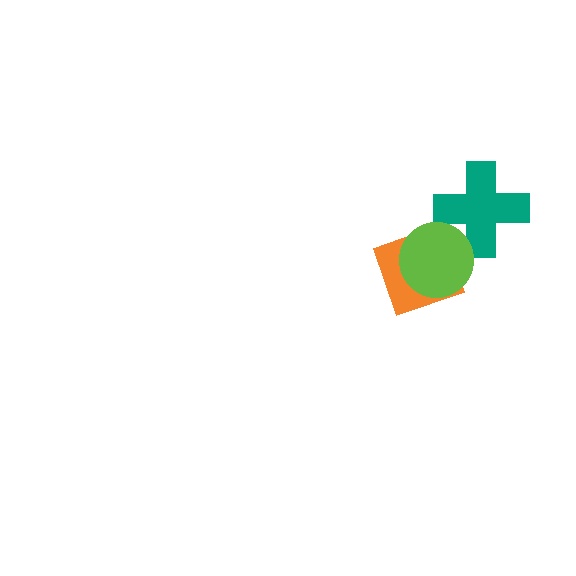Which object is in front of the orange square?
The lime circle is in front of the orange square.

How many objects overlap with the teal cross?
1 object overlaps with the teal cross.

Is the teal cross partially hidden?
Yes, it is partially covered by another shape.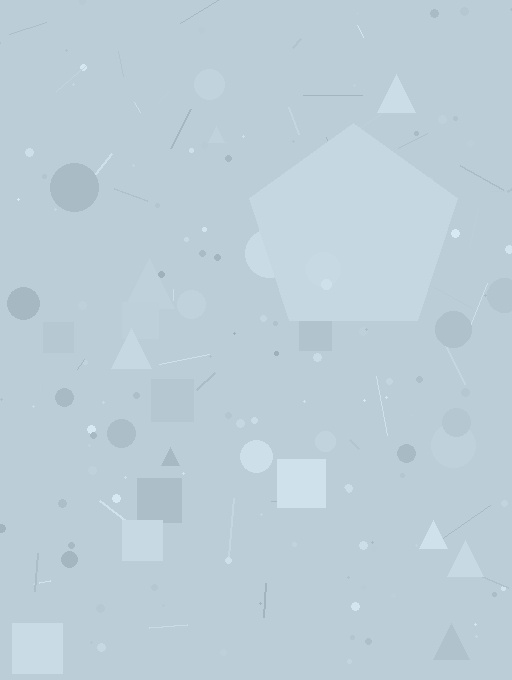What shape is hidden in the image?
A pentagon is hidden in the image.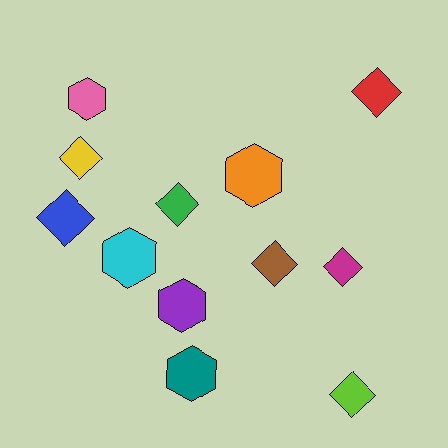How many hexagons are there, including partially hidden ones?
There are 5 hexagons.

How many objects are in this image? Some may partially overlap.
There are 12 objects.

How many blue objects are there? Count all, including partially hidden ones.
There is 1 blue object.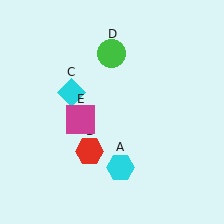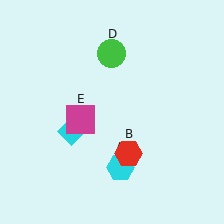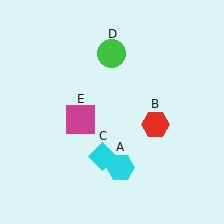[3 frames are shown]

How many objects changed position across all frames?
2 objects changed position: red hexagon (object B), cyan diamond (object C).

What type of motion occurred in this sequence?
The red hexagon (object B), cyan diamond (object C) rotated counterclockwise around the center of the scene.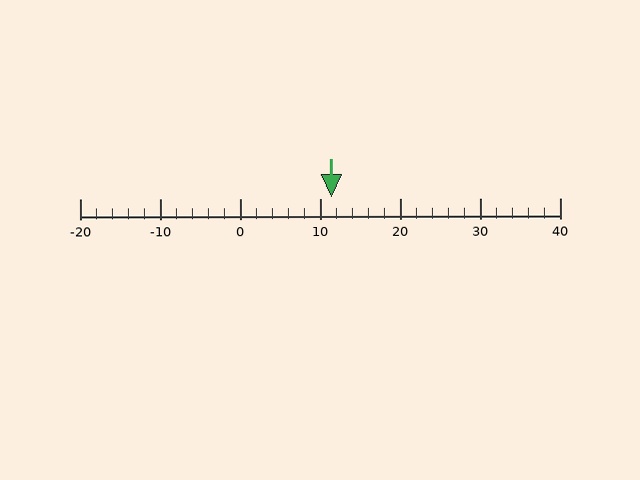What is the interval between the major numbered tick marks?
The major tick marks are spaced 10 units apart.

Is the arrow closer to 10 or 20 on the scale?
The arrow is closer to 10.